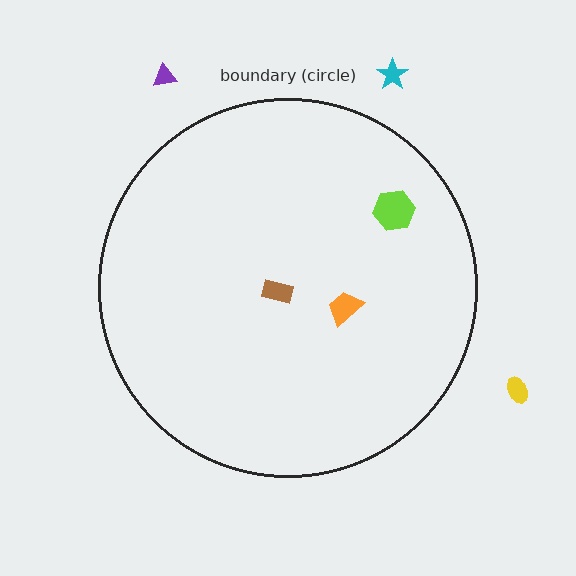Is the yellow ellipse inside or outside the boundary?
Outside.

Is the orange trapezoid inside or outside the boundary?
Inside.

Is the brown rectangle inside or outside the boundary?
Inside.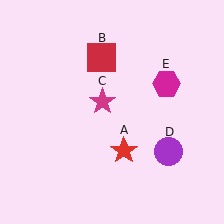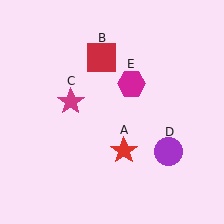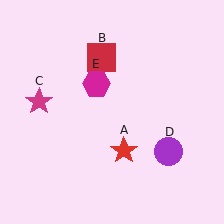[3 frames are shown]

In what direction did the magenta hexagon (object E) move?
The magenta hexagon (object E) moved left.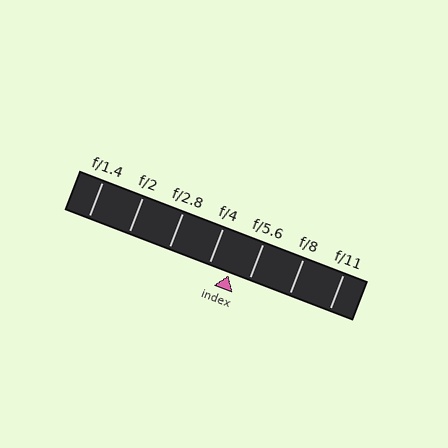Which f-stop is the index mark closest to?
The index mark is closest to f/5.6.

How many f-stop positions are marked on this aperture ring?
There are 7 f-stop positions marked.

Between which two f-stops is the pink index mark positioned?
The index mark is between f/4 and f/5.6.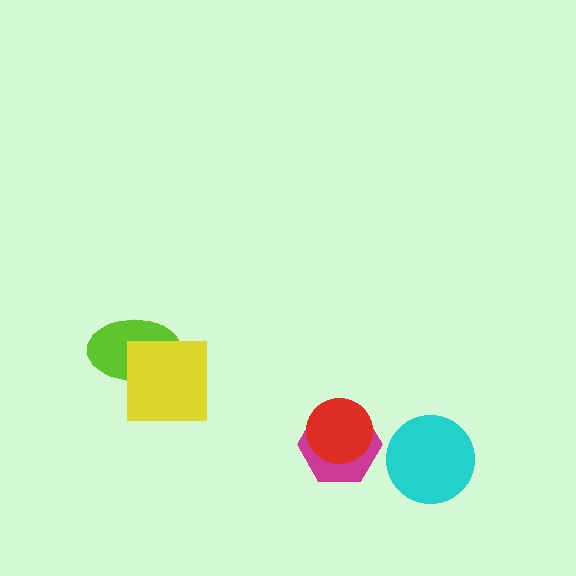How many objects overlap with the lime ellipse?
1 object overlaps with the lime ellipse.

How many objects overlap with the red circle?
1 object overlaps with the red circle.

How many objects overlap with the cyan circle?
0 objects overlap with the cyan circle.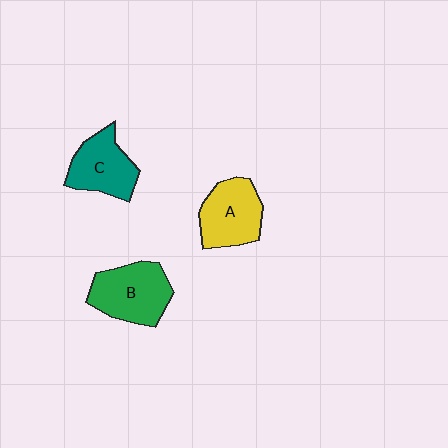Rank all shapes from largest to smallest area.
From largest to smallest: B (green), A (yellow), C (teal).